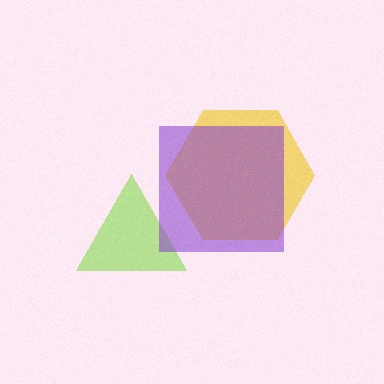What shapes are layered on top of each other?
The layered shapes are: a yellow hexagon, a lime triangle, a purple square.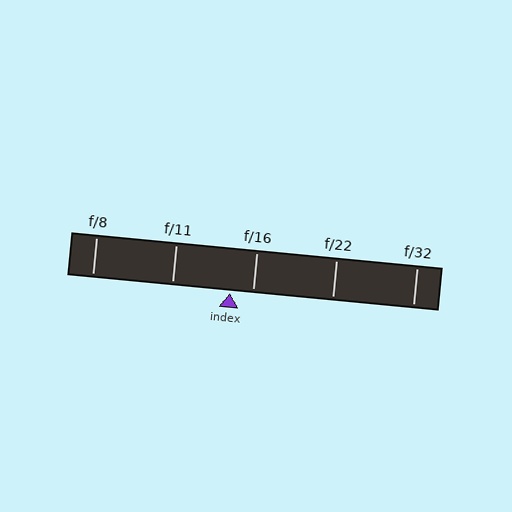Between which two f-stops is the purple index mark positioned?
The index mark is between f/11 and f/16.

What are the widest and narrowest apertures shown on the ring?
The widest aperture shown is f/8 and the narrowest is f/32.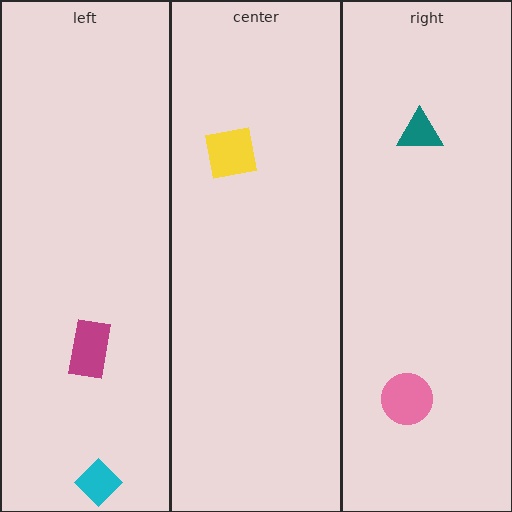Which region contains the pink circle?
The right region.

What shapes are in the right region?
The pink circle, the teal triangle.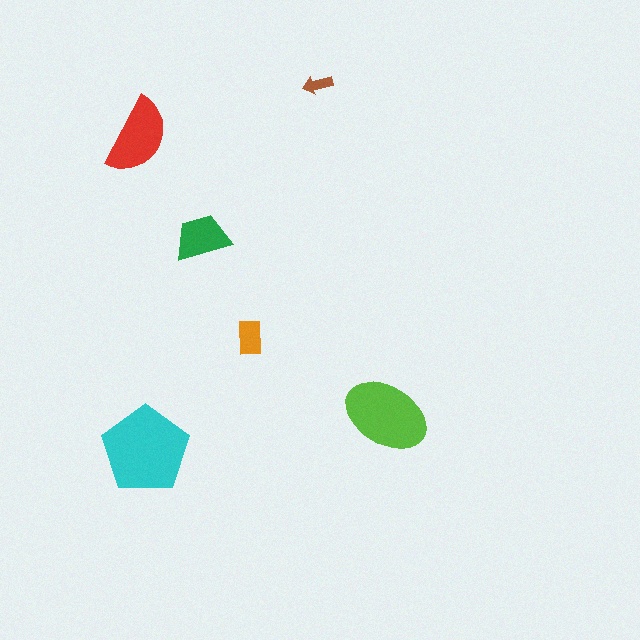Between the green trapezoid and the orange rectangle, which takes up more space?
The green trapezoid.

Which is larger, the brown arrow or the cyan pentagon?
The cyan pentagon.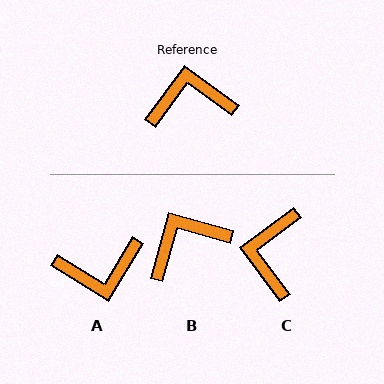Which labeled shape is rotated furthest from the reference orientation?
A, about 175 degrees away.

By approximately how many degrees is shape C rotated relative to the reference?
Approximately 73 degrees counter-clockwise.